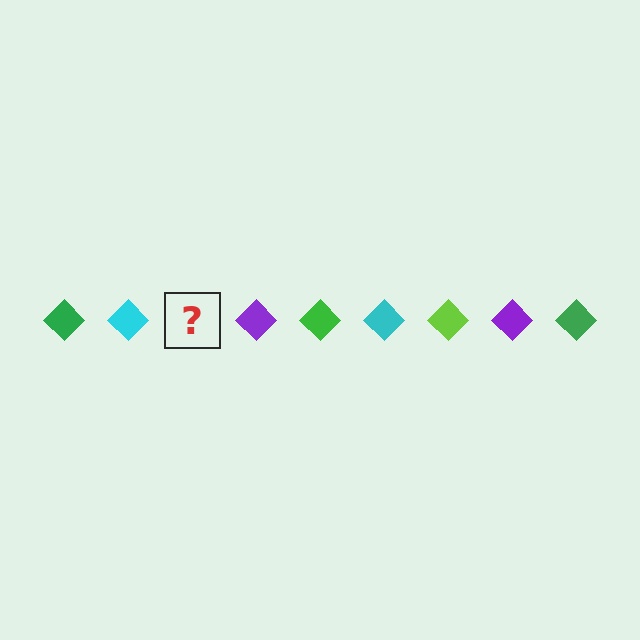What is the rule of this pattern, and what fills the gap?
The rule is that the pattern cycles through green, cyan, lime, purple diamonds. The gap should be filled with a lime diamond.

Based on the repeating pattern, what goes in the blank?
The blank should be a lime diamond.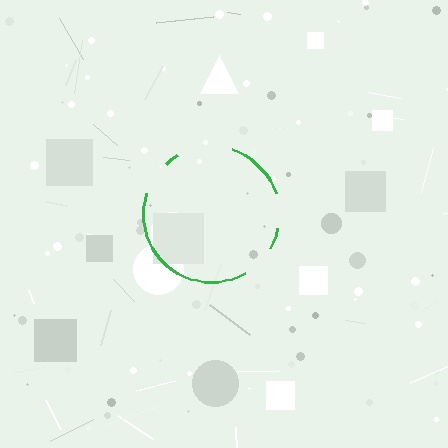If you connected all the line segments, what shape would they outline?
They would outline a circle.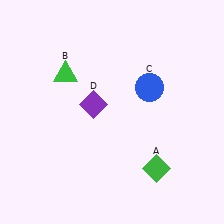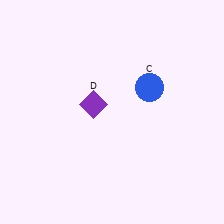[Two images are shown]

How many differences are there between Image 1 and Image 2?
There are 2 differences between the two images.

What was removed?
The green triangle (B), the green diamond (A) were removed in Image 2.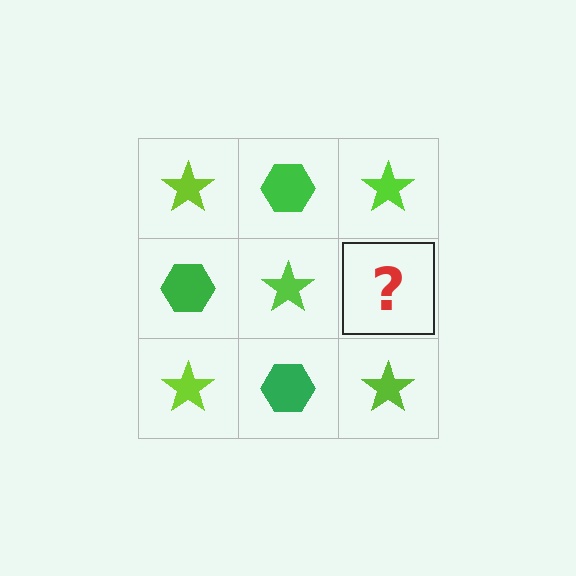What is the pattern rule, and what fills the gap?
The rule is that it alternates lime star and green hexagon in a checkerboard pattern. The gap should be filled with a green hexagon.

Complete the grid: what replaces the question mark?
The question mark should be replaced with a green hexagon.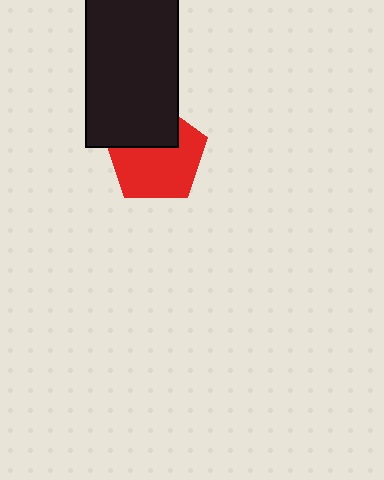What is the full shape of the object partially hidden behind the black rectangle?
The partially hidden object is a red pentagon.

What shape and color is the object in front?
The object in front is a black rectangle.